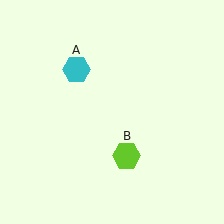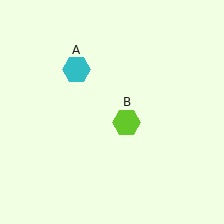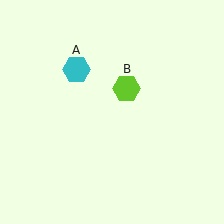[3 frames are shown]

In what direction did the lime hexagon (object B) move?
The lime hexagon (object B) moved up.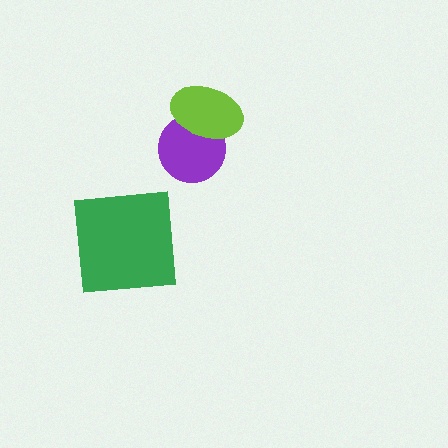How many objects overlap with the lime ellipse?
1 object overlaps with the lime ellipse.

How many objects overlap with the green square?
0 objects overlap with the green square.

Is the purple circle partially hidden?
Yes, it is partially covered by another shape.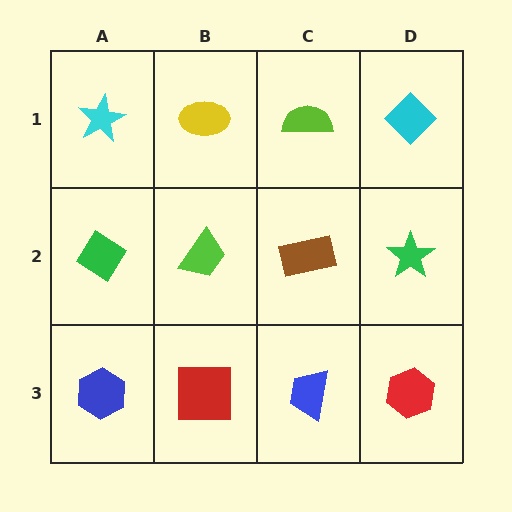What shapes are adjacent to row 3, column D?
A green star (row 2, column D), a blue trapezoid (row 3, column C).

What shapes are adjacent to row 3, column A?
A green diamond (row 2, column A), a red square (row 3, column B).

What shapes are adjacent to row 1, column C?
A brown rectangle (row 2, column C), a yellow ellipse (row 1, column B), a cyan diamond (row 1, column D).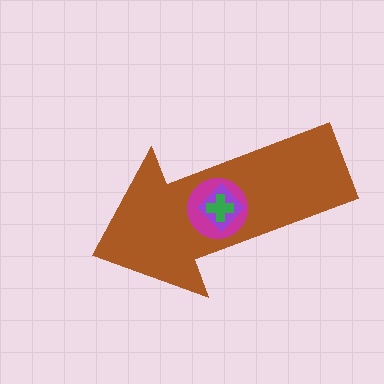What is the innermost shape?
The green cross.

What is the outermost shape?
The brown arrow.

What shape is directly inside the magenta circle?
The purple diamond.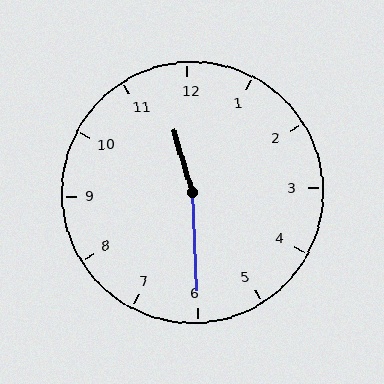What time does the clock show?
11:30.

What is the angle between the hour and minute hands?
Approximately 165 degrees.